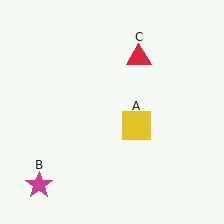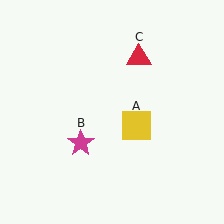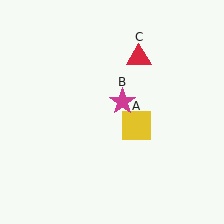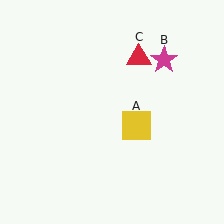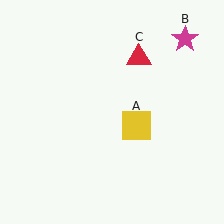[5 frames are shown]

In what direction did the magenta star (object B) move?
The magenta star (object B) moved up and to the right.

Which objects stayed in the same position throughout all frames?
Yellow square (object A) and red triangle (object C) remained stationary.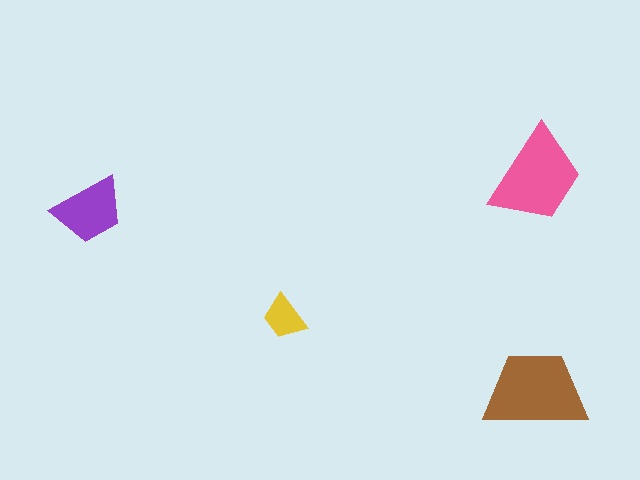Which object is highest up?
The pink trapezoid is topmost.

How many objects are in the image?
There are 4 objects in the image.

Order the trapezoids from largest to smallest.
the brown one, the pink one, the purple one, the yellow one.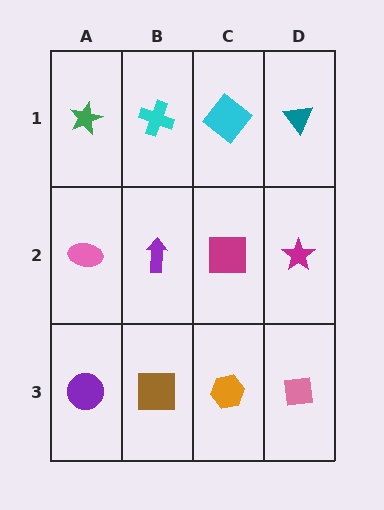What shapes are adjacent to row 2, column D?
A teal triangle (row 1, column D), a pink square (row 3, column D), a magenta square (row 2, column C).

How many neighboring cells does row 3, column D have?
2.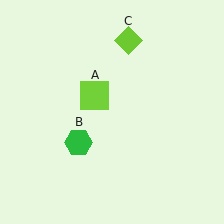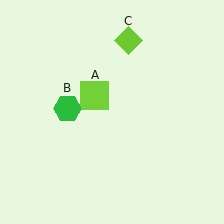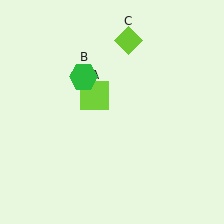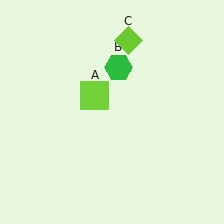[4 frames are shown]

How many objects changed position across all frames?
1 object changed position: green hexagon (object B).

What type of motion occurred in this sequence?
The green hexagon (object B) rotated clockwise around the center of the scene.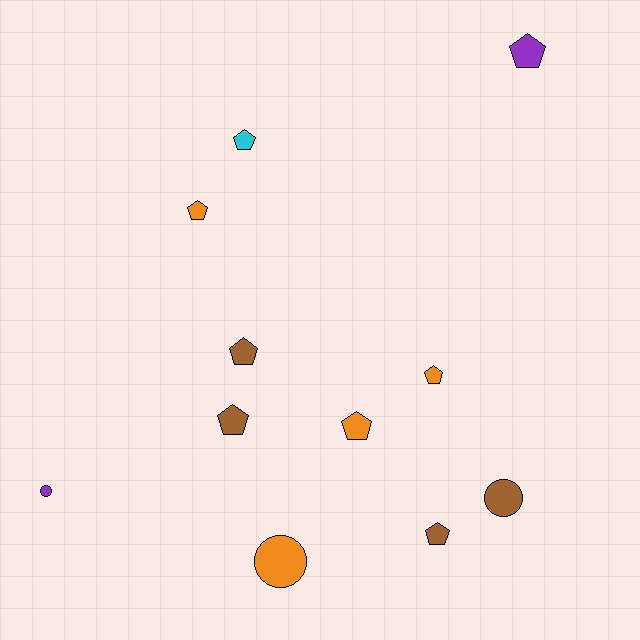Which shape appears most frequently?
Pentagon, with 8 objects.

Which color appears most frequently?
Orange, with 4 objects.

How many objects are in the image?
There are 11 objects.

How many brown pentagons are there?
There are 3 brown pentagons.